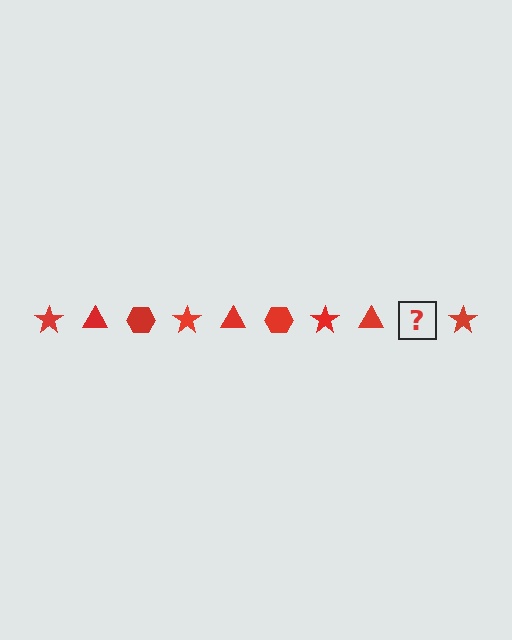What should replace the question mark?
The question mark should be replaced with a red hexagon.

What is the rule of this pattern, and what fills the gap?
The rule is that the pattern cycles through star, triangle, hexagon shapes in red. The gap should be filled with a red hexagon.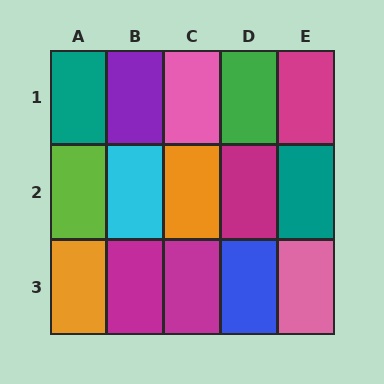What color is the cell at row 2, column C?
Orange.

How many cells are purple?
1 cell is purple.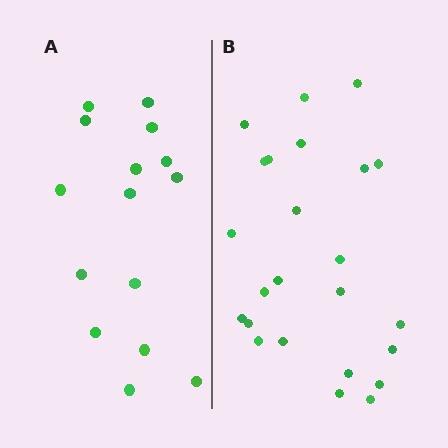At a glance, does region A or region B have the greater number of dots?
Region B (the right region) has more dots.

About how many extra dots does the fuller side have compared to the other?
Region B has roughly 8 or so more dots than region A.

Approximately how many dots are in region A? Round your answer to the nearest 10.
About 20 dots. (The exact count is 15, which rounds to 20.)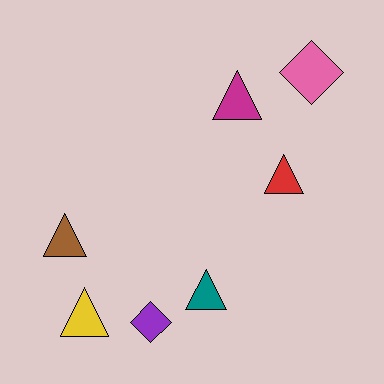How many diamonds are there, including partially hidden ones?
There are 2 diamonds.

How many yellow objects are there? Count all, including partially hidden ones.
There is 1 yellow object.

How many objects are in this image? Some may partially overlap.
There are 7 objects.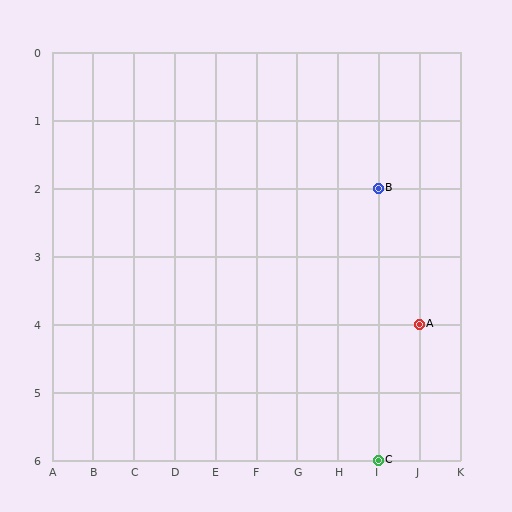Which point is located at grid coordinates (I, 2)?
Point B is at (I, 2).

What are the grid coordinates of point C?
Point C is at grid coordinates (I, 6).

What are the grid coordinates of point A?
Point A is at grid coordinates (J, 4).